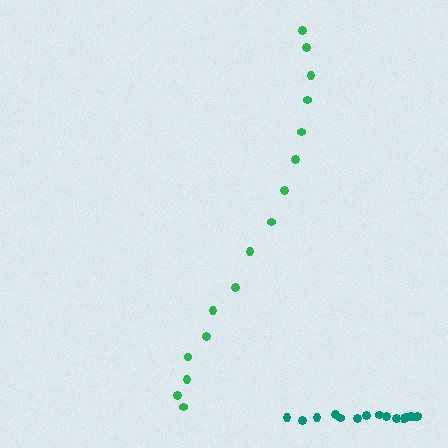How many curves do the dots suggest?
There are 2 distinct paths.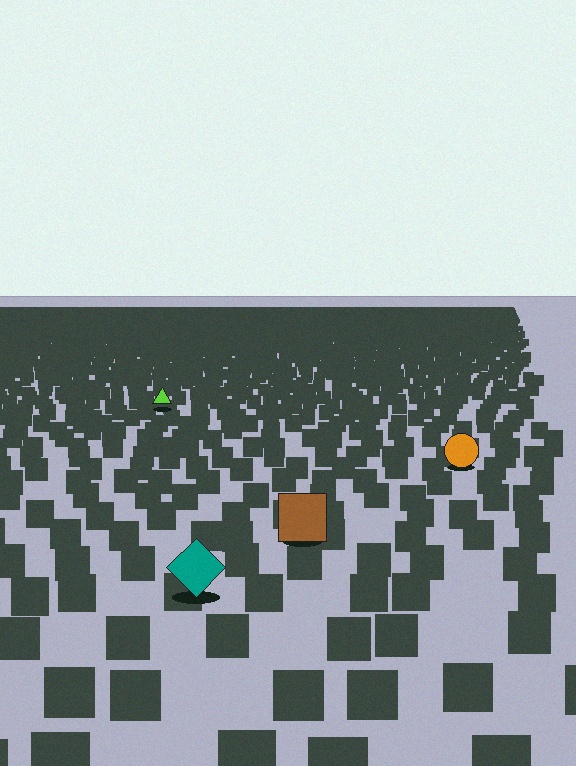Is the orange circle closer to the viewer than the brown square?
No. The brown square is closer — you can tell from the texture gradient: the ground texture is coarser near it.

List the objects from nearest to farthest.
From nearest to farthest: the teal diamond, the brown square, the orange circle, the lime triangle.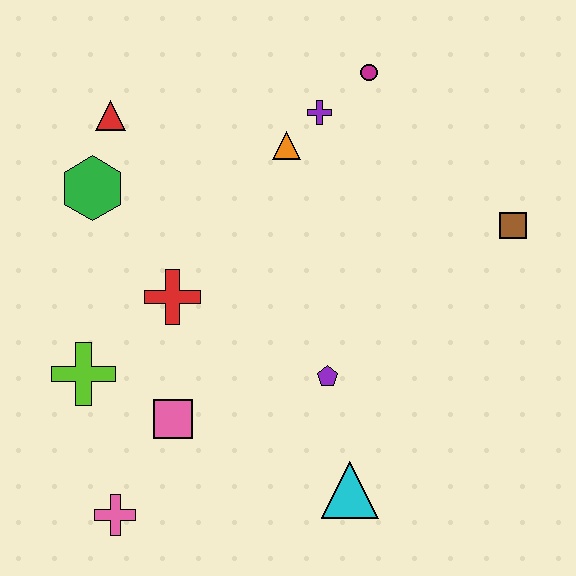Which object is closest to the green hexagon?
The red triangle is closest to the green hexagon.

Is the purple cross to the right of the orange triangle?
Yes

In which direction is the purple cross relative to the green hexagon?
The purple cross is to the right of the green hexagon.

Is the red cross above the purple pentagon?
Yes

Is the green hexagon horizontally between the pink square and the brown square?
No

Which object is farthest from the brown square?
The pink cross is farthest from the brown square.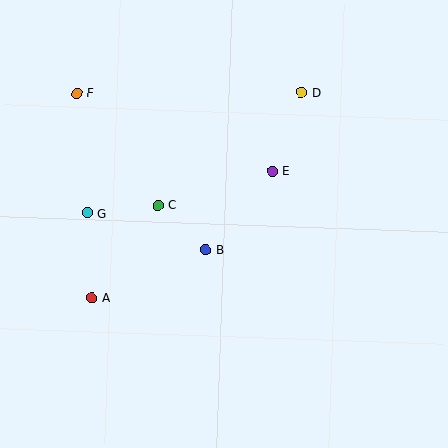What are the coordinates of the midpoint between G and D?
The midpoint between G and D is at (194, 153).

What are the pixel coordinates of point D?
Point D is at (301, 92).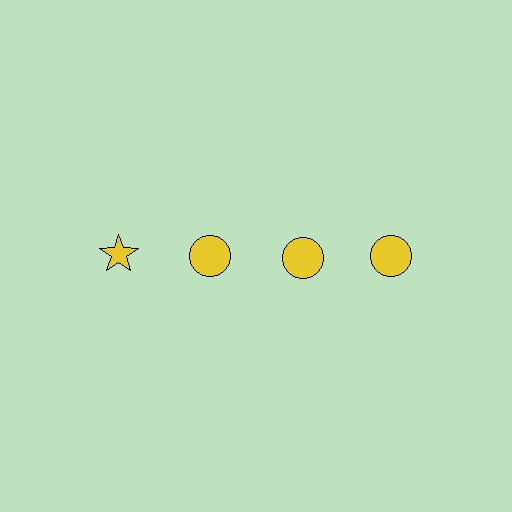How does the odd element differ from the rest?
It has a different shape: star instead of circle.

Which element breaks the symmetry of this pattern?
The yellow star in the top row, leftmost column breaks the symmetry. All other shapes are yellow circles.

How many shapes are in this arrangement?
There are 4 shapes arranged in a grid pattern.